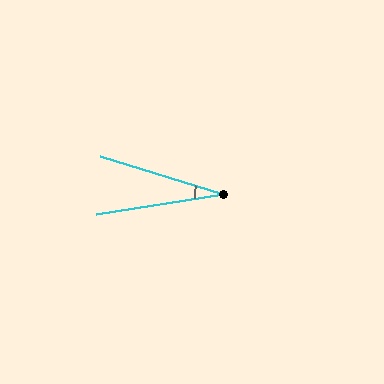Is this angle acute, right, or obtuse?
It is acute.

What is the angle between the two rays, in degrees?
Approximately 26 degrees.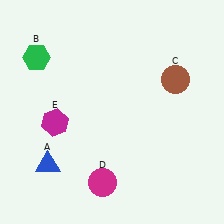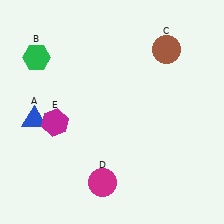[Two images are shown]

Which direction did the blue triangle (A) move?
The blue triangle (A) moved up.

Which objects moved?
The objects that moved are: the blue triangle (A), the brown circle (C).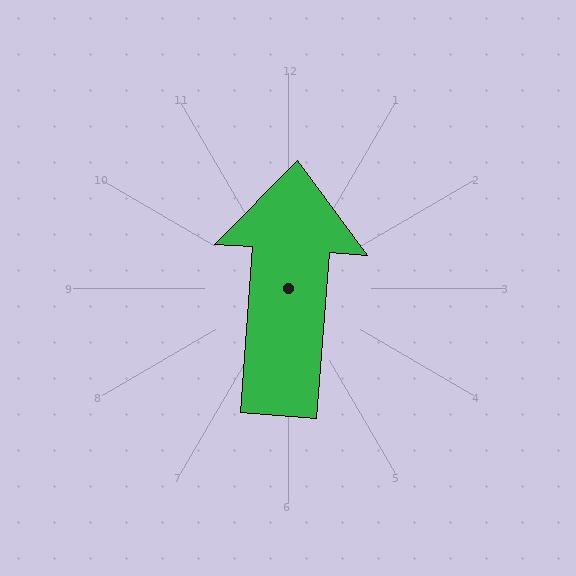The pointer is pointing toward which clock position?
Roughly 12 o'clock.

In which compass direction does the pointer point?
North.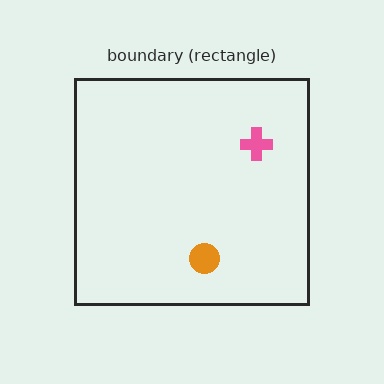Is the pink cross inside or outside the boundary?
Inside.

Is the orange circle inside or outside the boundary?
Inside.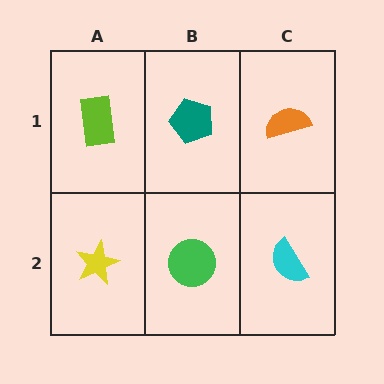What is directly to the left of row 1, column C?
A teal pentagon.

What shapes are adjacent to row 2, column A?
A lime rectangle (row 1, column A), a green circle (row 2, column B).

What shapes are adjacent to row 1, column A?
A yellow star (row 2, column A), a teal pentagon (row 1, column B).